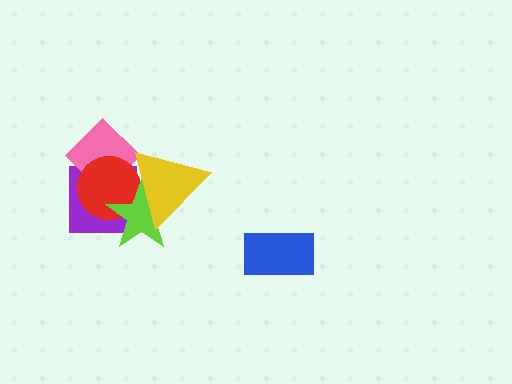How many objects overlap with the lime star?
3 objects overlap with the lime star.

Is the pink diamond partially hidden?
Yes, it is partially covered by another shape.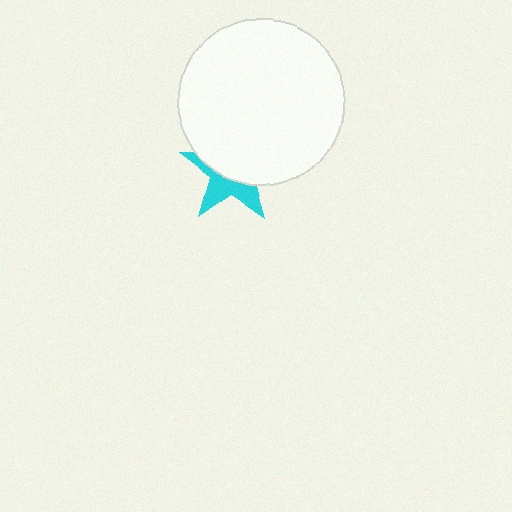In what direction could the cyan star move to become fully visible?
The cyan star could move down. That would shift it out from behind the white circle entirely.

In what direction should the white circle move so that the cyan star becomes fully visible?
The white circle should move up. That is the shortest direction to clear the overlap and leave the cyan star fully visible.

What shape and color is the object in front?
The object in front is a white circle.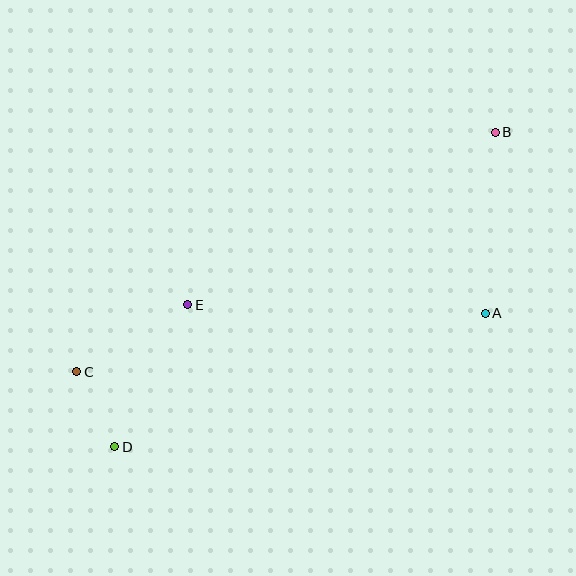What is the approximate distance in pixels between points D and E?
The distance between D and E is approximately 160 pixels.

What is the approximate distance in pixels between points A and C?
The distance between A and C is approximately 413 pixels.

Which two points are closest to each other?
Points C and D are closest to each other.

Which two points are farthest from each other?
Points B and D are farthest from each other.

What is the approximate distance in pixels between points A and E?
The distance between A and E is approximately 298 pixels.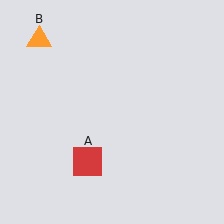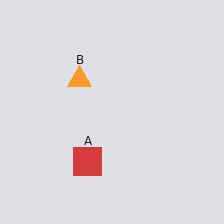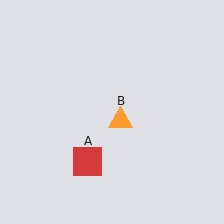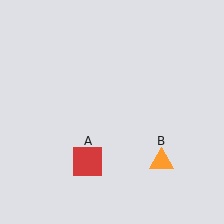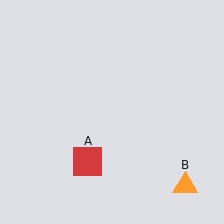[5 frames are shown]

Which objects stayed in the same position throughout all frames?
Red square (object A) remained stationary.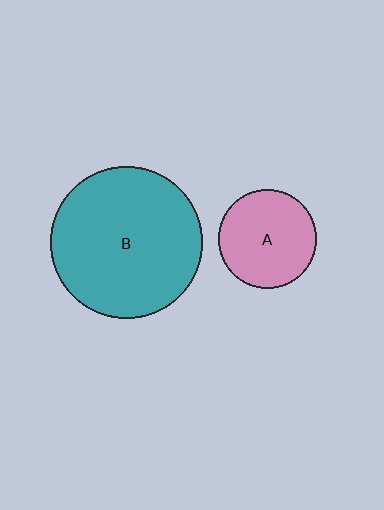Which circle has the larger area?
Circle B (teal).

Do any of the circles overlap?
No, none of the circles overlap.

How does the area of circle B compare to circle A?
Approximately 2.4 times.